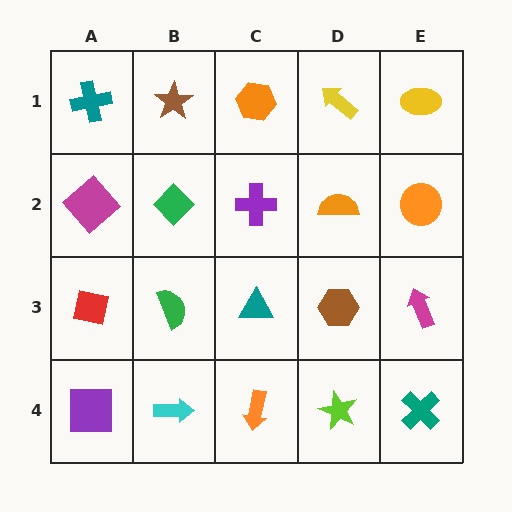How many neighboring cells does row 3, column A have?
3.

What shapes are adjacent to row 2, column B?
A brown star (row 1, column B), a green semicircle (row 3, column B), a magenta diamond (row 2, column A), a purple cross (row 2, column C).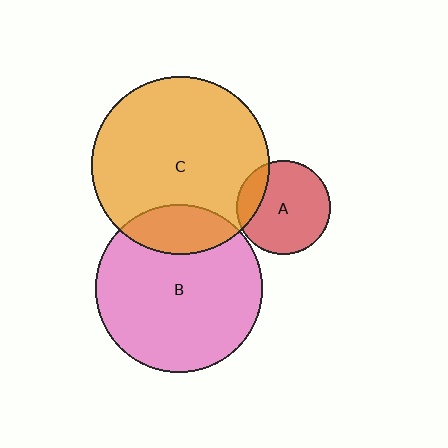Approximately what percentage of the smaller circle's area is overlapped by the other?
Approximately 20%.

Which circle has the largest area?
Circle C (orange).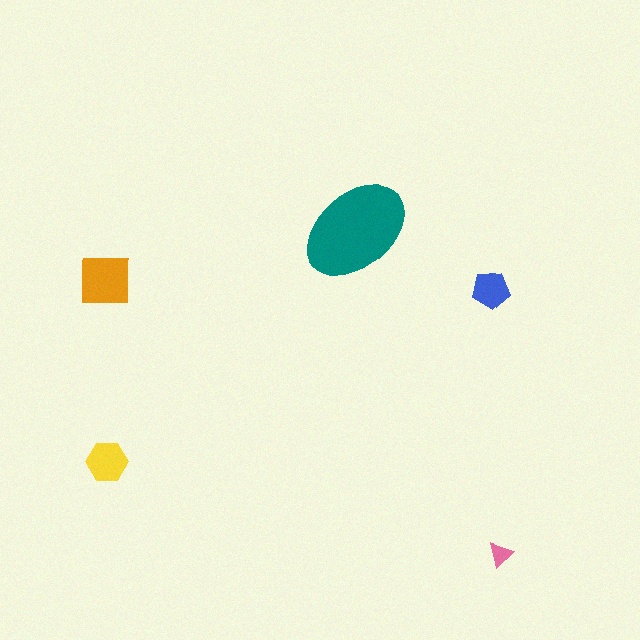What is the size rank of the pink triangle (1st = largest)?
5th.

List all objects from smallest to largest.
The pink triangle, the blue pentagon, the yellow hexagon, the orange square, the teal ellipse.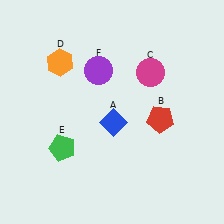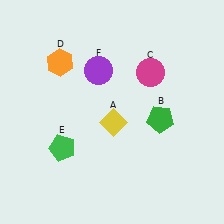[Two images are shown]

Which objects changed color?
A changed from blue to yellow. B changed from red to green.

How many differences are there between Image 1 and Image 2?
There are 2 differences between the two images.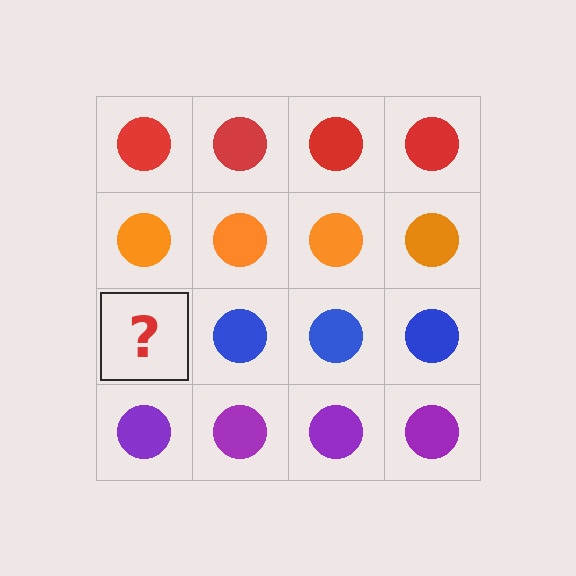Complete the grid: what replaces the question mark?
The question mark should be replaced with a blue circle.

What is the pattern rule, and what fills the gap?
The rule is that each row has a consistent color. The gap should be filled with a blue circle.